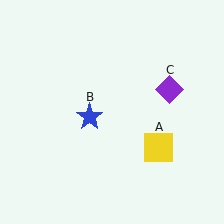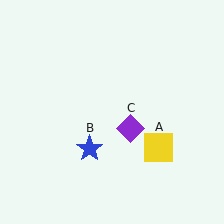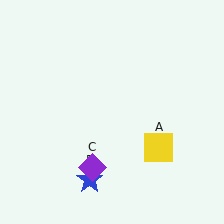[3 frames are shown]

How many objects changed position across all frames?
2 objects changed position: blue star (object B), purple diamond (object C).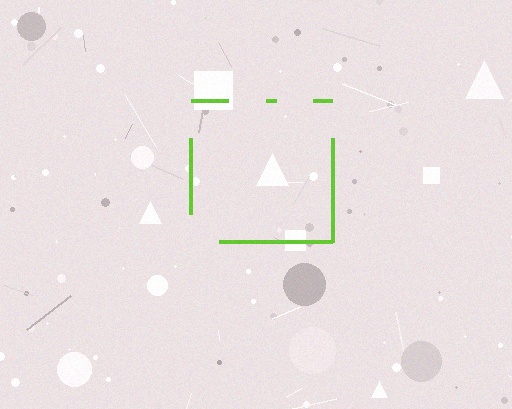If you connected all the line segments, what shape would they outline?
They would outline a square.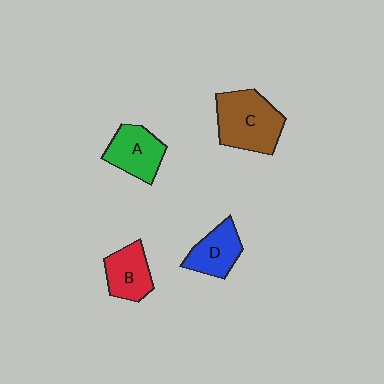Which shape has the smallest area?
Shape B (red).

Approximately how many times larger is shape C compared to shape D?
Approximately 1.6 times.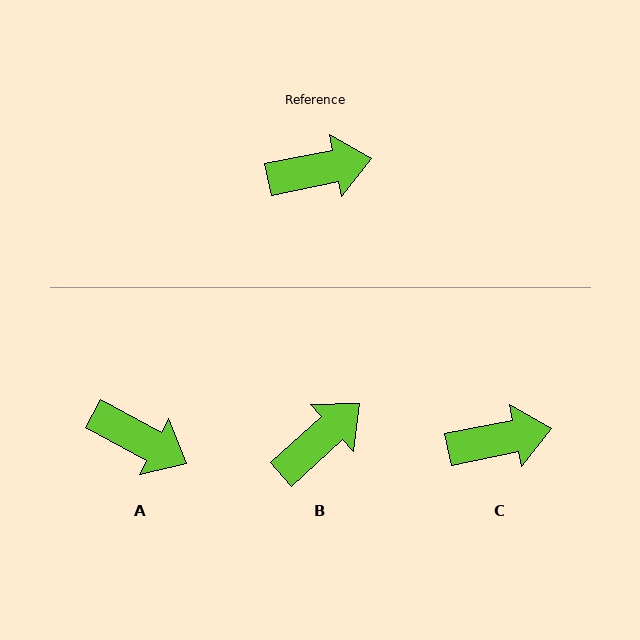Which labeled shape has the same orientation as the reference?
C.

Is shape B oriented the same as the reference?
No, it is off by about 31 degrees.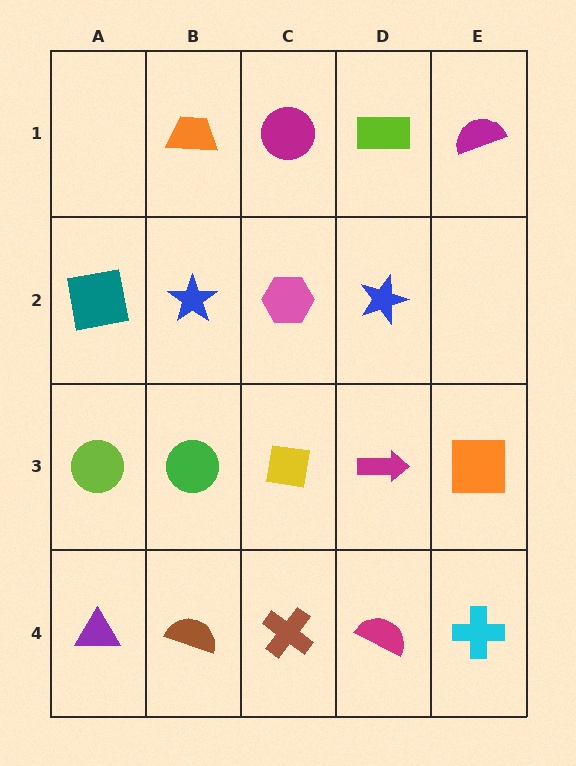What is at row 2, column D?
A blue star.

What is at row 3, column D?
A magenta arrow.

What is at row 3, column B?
A green circle.